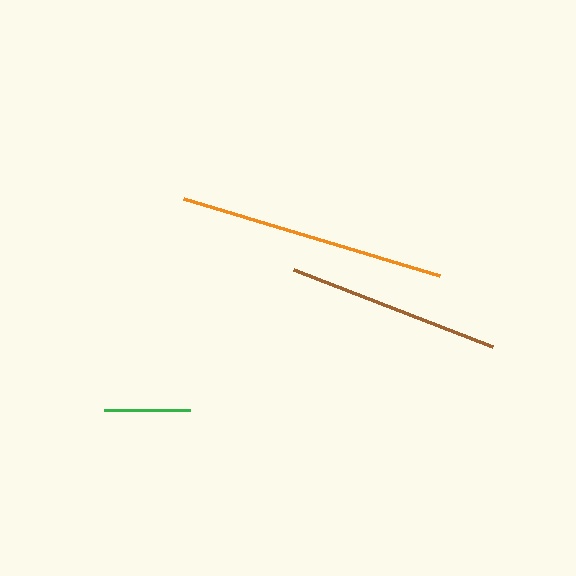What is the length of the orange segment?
The orange segment is approximately 268 pixels long.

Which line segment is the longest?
The orange line is the longest at approximately 268 pixels.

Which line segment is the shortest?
The green line is the shortest at approximately 86 pixels.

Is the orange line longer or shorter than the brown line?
The orange line is longer than the brown line.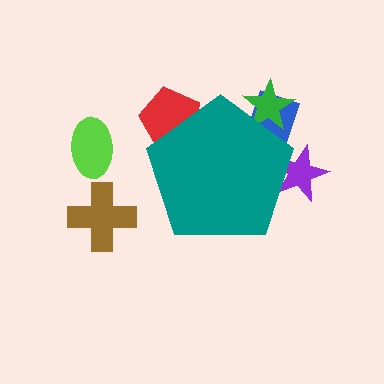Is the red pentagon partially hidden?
Yes, the red pentagon is partially hidden behind the teal pentagon.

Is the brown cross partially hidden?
No, the brown cross is fully visible.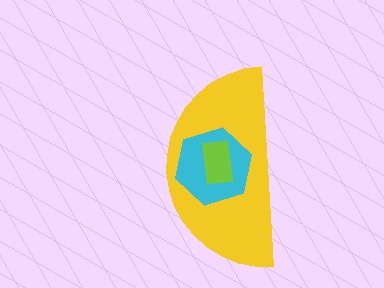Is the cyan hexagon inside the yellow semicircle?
Yes.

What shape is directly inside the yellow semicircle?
The cyan hexagon.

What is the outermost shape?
The yellow semicircle.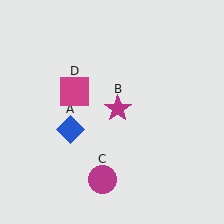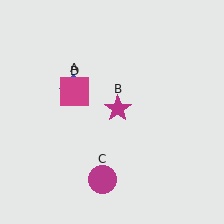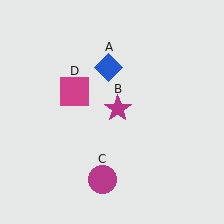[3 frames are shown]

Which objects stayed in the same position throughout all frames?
Magenta star (object B) and magenta circle (object C) and magenta square (object D) remained stationary.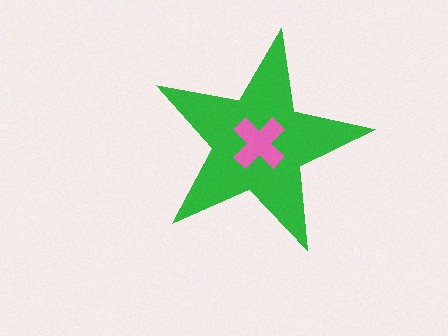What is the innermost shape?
The pink cross.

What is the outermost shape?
The green star.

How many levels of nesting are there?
2.